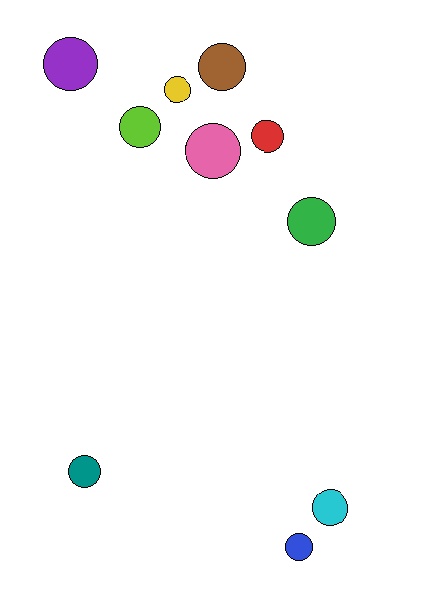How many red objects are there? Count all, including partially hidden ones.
There is 1 red object.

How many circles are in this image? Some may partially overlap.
There are 10 circles.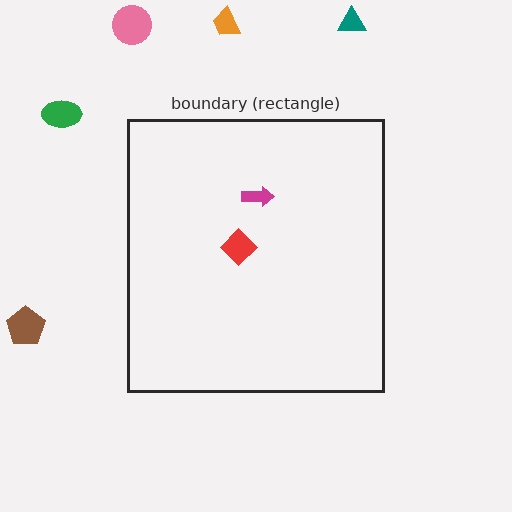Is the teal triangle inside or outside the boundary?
Outside.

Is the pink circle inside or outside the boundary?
Outside.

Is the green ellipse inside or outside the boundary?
Outside.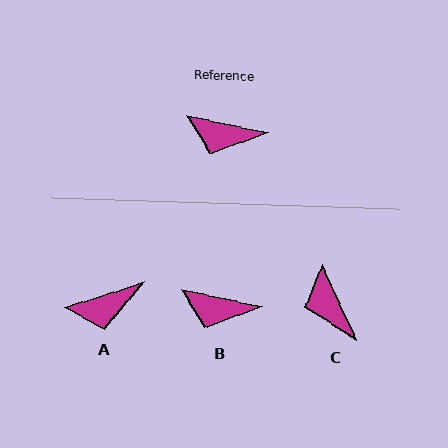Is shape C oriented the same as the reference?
No, it is off by about 53 degrees.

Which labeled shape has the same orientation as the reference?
B.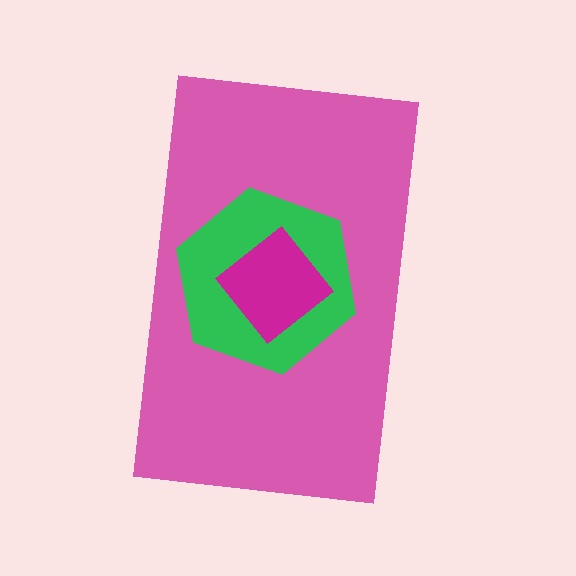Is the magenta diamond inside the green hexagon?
Yes.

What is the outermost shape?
The pink rectangle.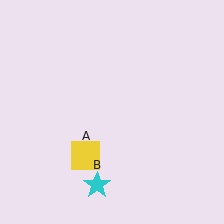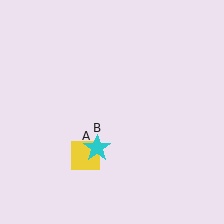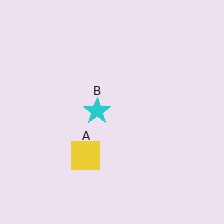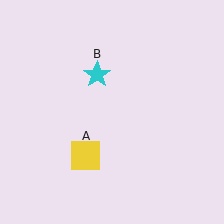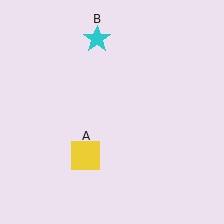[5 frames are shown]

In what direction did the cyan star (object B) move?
The cyan star (object B) moved up.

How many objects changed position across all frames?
1 object changed position: cyan star (object B).